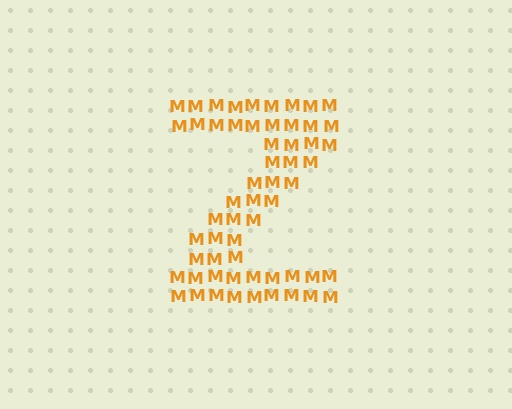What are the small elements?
The small elements are letter M's.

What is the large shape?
The large shape is the letter Z.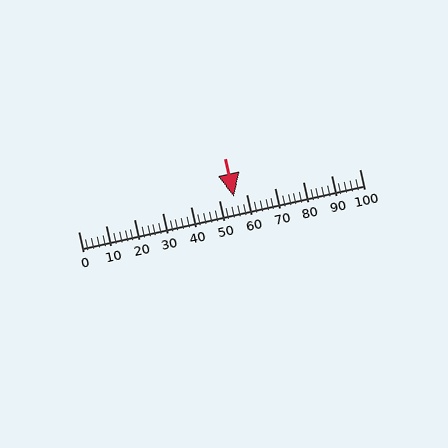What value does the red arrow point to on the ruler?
The red arrow points to approximately 56.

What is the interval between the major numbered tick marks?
The major tick marks are spaced 10 units apart.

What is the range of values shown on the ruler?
The ruler shows values from 0 to 100.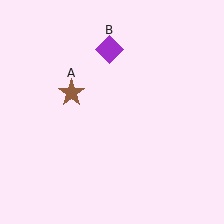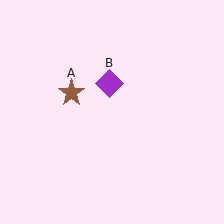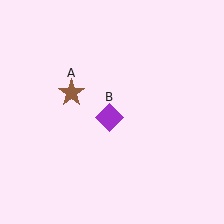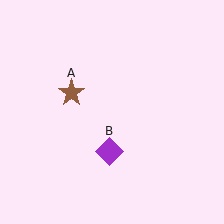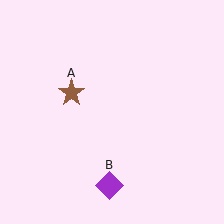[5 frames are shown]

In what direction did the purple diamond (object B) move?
The purple diamond (object B) moved down.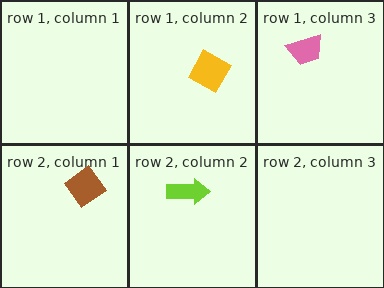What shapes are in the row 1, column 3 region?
The pink trapezoid.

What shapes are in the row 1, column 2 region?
The yellow square.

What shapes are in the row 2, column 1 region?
The brown diamond.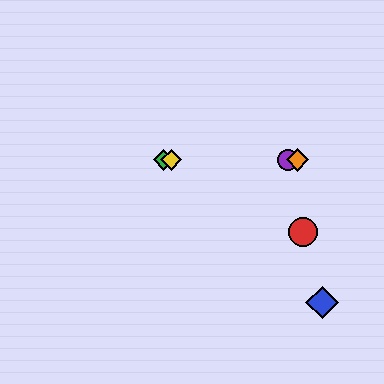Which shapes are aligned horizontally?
The green diamond, the yellow diamond, the purple circle, the orange diamond are aligned horizontally.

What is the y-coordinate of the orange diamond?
The orange diamond is at y≈160.